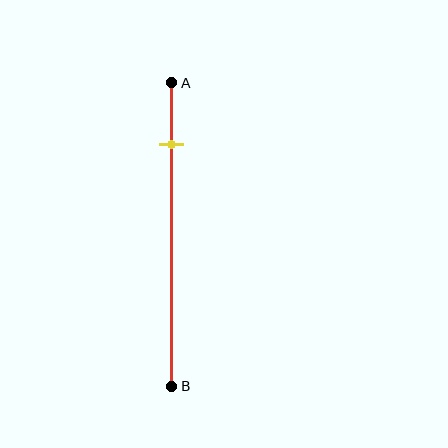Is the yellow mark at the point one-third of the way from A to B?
No, the mark is at about 20% from A, not at the 33% one-third point.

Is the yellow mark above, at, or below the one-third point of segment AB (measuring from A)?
The yellow mark is above the one-third point of segment AB.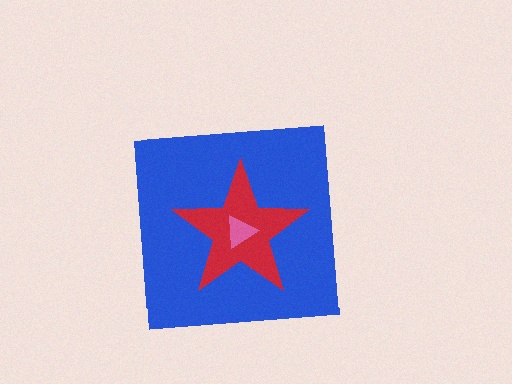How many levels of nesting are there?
3.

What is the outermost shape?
The blue square.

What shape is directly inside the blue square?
The red star.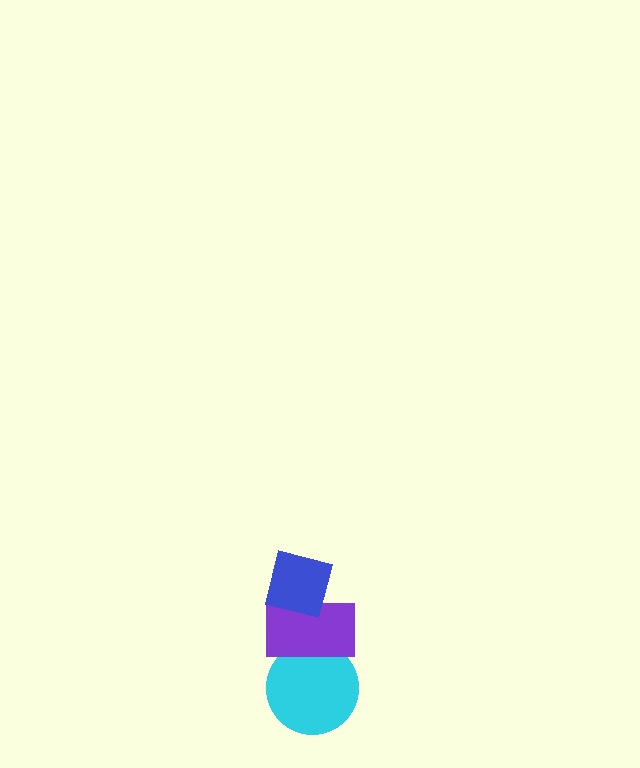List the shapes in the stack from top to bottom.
From top to bottom: the blue square, the purple rectangle, the cyan circle.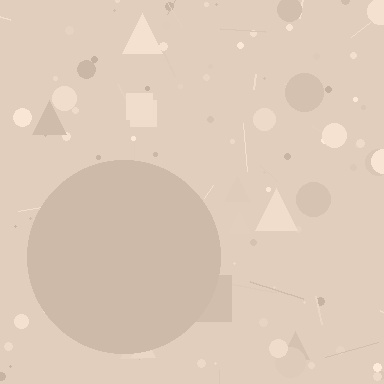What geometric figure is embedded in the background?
A circle is embedded in the background.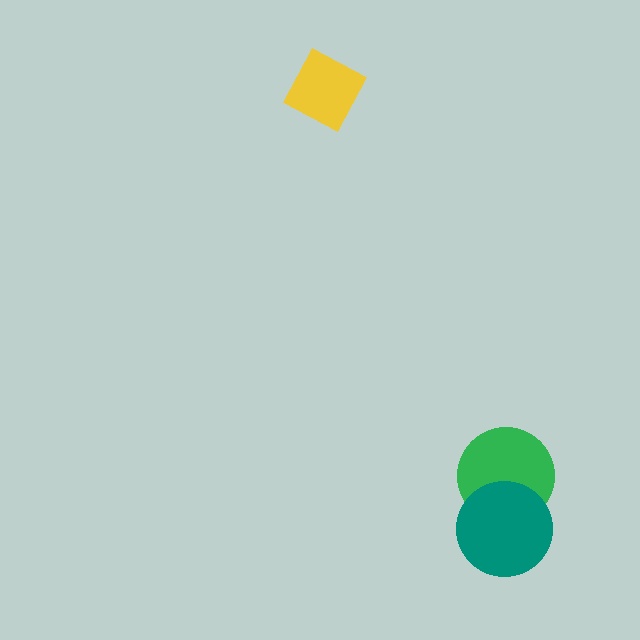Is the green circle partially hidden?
Yes, it is partially covered by another shape.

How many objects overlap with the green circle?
1 object overlaps with the green circle.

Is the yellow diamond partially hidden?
No, no other shape covers it.